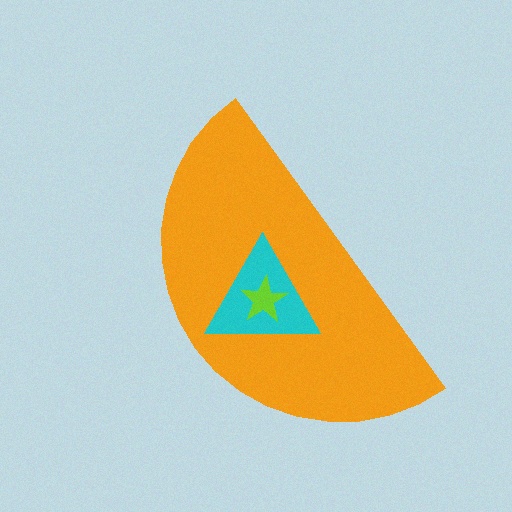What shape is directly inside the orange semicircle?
The cyan triangle.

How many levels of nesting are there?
3.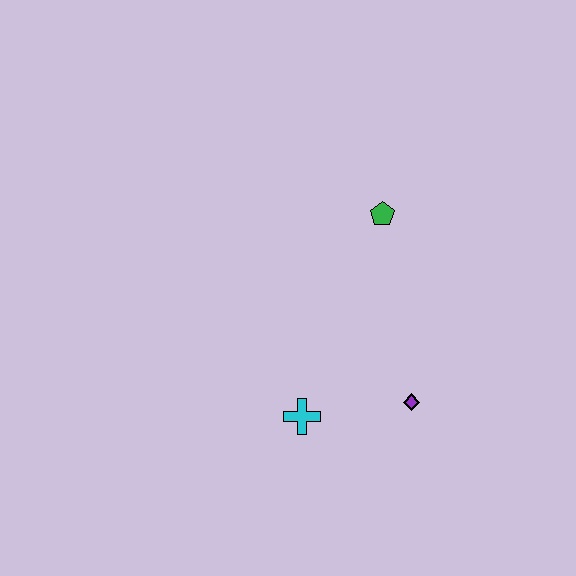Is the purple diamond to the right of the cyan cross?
Yes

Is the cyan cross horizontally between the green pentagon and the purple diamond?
No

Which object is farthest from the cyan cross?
The green pentagon is farthest from the cyan cross.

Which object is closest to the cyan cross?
The purple diamond is closest to the cyan cross.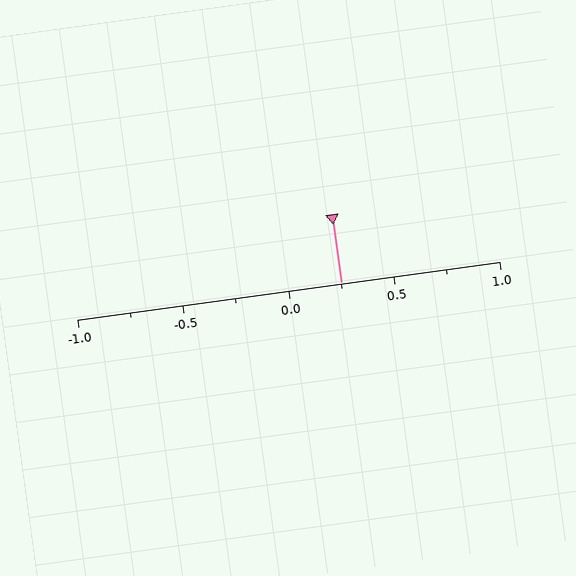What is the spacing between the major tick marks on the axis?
The major ticks are spaced 0.5 apart.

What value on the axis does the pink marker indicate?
The marker indicates approximately 0.25.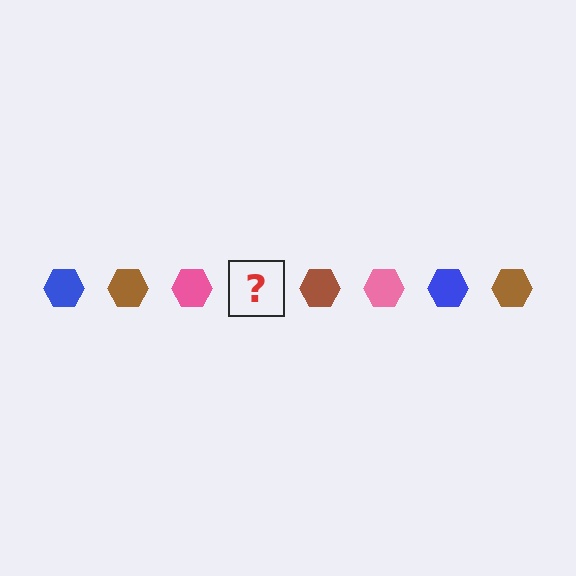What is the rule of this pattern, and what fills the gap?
The rule is that the pattern cycles through blue, brown, pink hexagons. The gap should be filled with a blue hexagon.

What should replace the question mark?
The question mark should be replaced with a blue hexagon.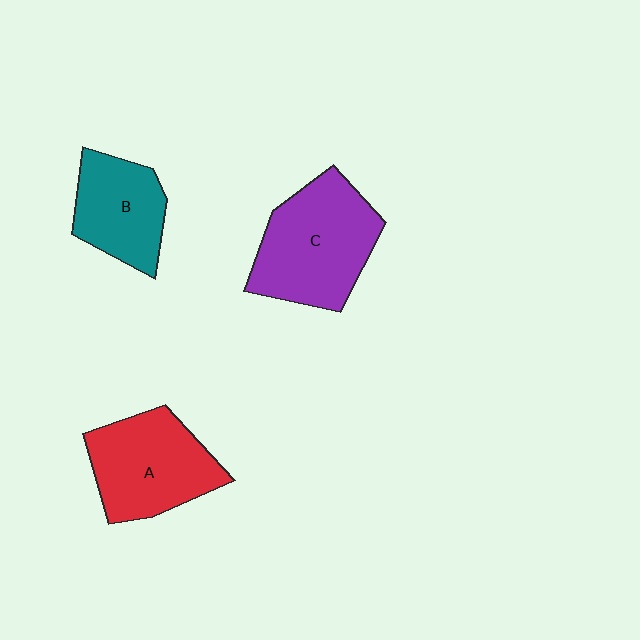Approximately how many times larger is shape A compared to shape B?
Approximately 1.3 times.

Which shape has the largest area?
Shape C (purple).